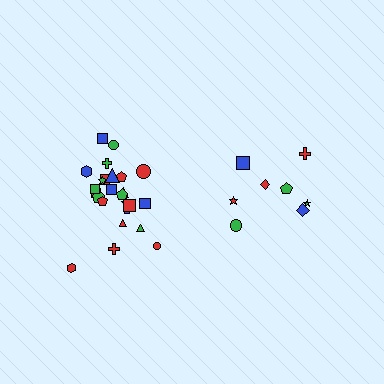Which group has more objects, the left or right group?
The left group.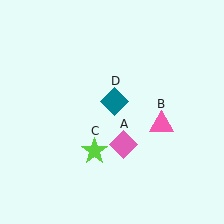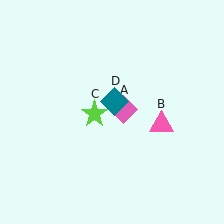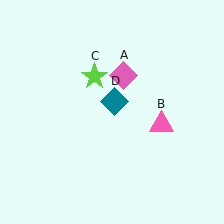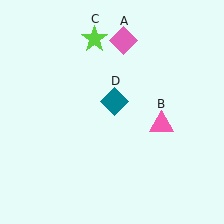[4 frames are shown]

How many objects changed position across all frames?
2 objects changed position: pink diamond (object A), lime star (object C).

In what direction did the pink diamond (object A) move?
The pink diamond (object A) moved up.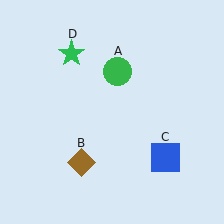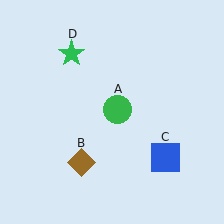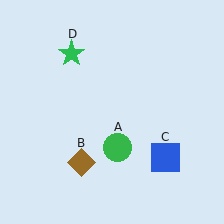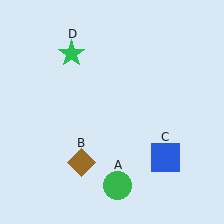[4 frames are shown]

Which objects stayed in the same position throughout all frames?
Brown diamond (object B) and blue square (object C) and green star (object D) remained stationary.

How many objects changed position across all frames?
1 object changed position: green circle (object A).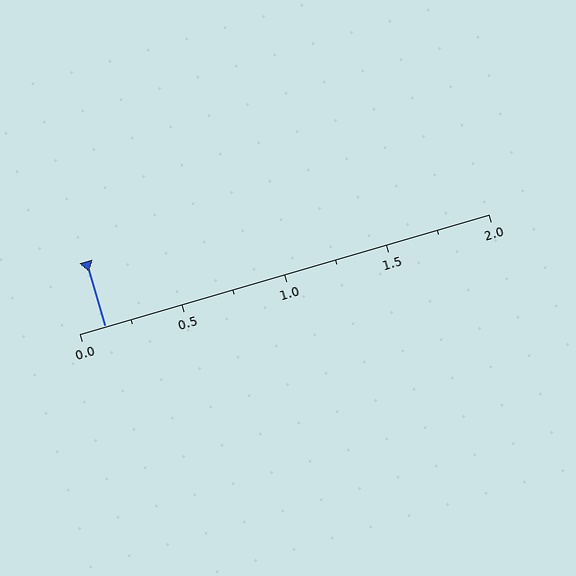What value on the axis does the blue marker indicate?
The marker indicates approximately 0.12.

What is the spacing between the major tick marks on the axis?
The major ticks are spaced 0.5 apart.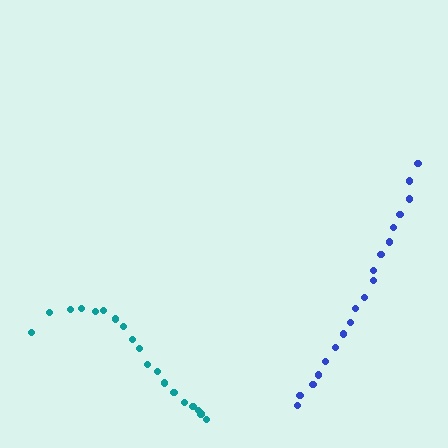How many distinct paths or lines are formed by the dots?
There are 2 distinct paths.